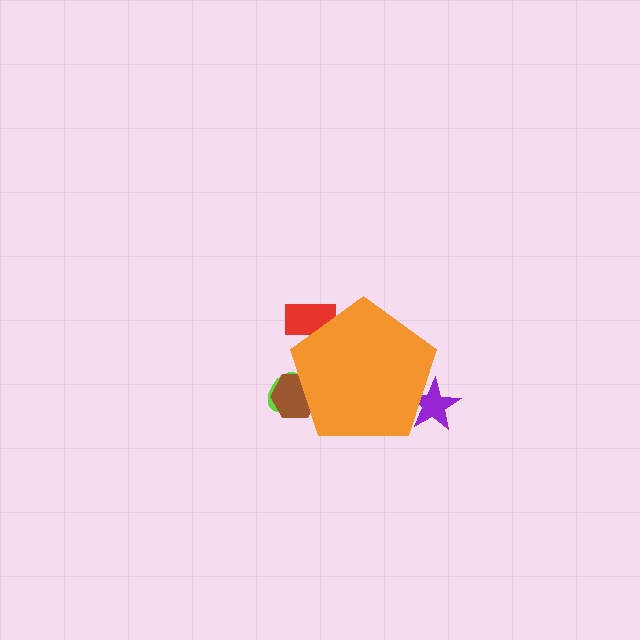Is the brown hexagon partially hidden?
Yes, the brown hexagon is partially hidden behind the orange pentagon.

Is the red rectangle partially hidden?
Yes, the red rectangle is partially hidden behind the orange pentagon.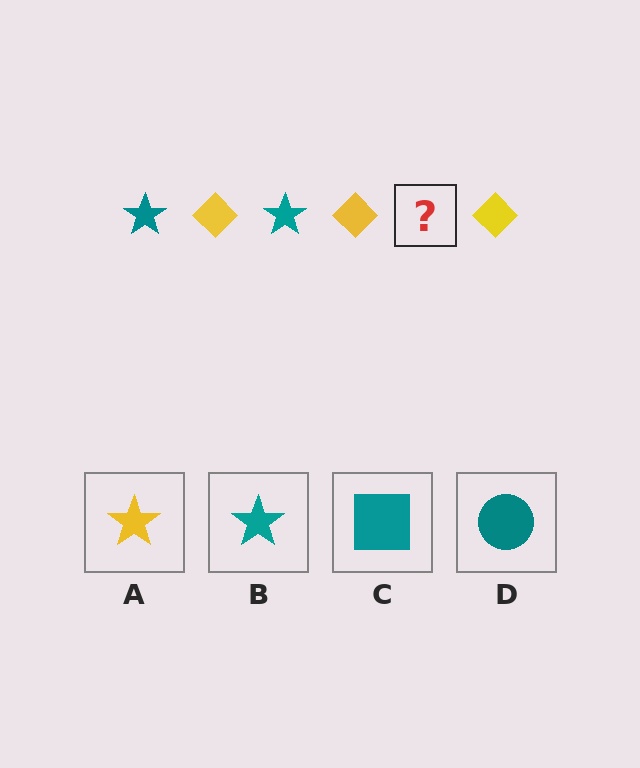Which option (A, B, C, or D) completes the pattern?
B.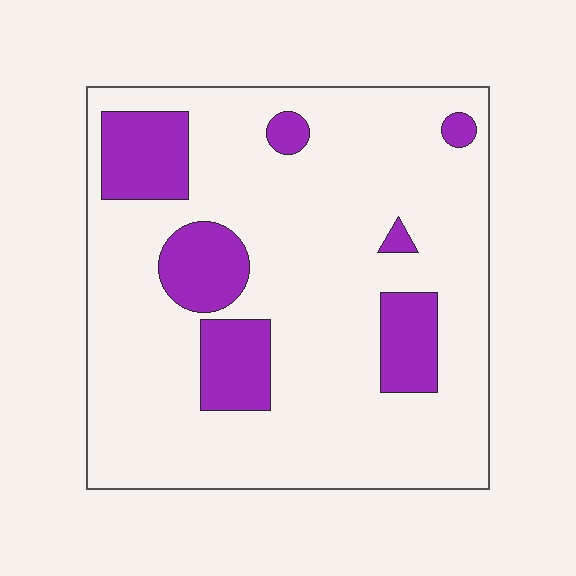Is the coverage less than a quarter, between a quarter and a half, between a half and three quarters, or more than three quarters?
Less than a quarter.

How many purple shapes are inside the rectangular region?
7.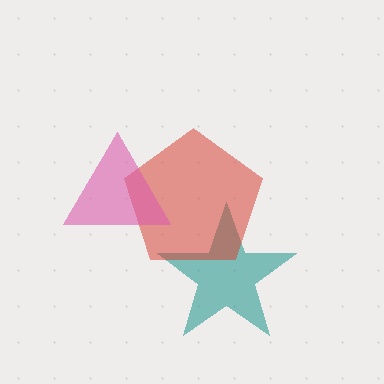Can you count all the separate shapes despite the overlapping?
Yes, there are 3 separate shapes.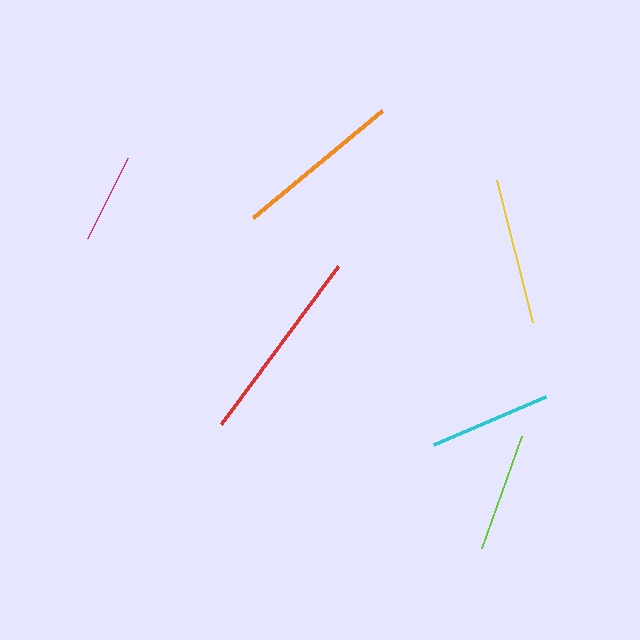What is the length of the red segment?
The red segment is approximately 197 pixels long.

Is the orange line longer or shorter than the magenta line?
The orange line is longer than the magenta line.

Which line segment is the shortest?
The magenta line is the shortest at approximately 89 pixels.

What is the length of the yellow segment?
The yellow segment is approximately 147 pixels long.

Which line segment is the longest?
The red line is the longest at approximately 197 pixels.